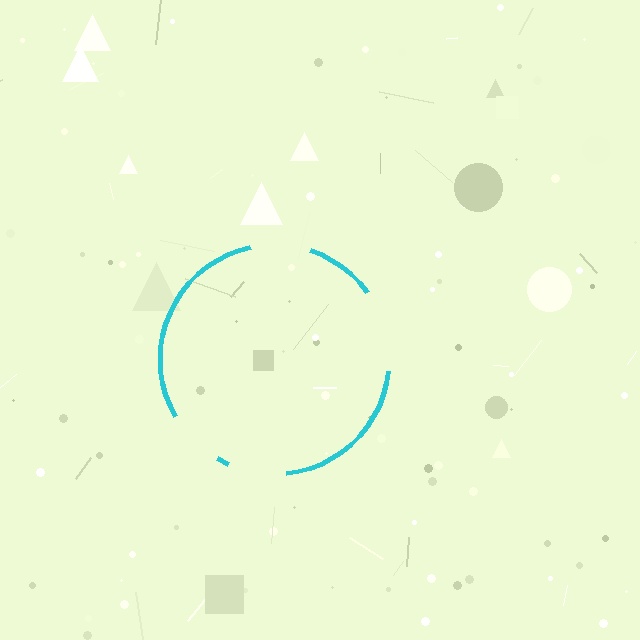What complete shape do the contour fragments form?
The contour fragments form a circle.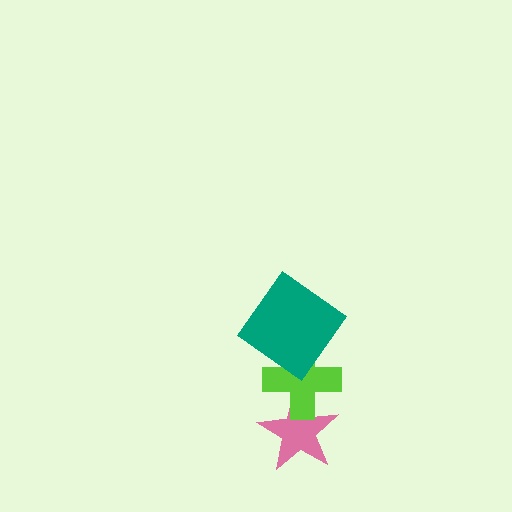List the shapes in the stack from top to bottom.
From top to bottom: the teal diamond, the lime cross, the pink star.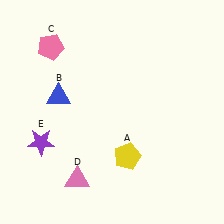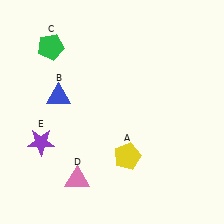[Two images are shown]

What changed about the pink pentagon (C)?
In Image 1, C is pink. In Image 2, it changed to green.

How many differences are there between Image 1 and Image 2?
There is 1 difference between the two images.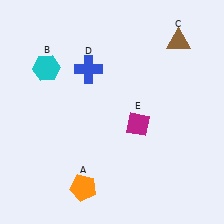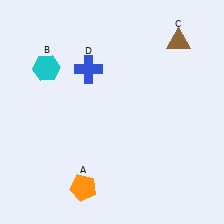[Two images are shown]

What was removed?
The magenta diamond (E) was removed in Image 2.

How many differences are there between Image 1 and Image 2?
There is 1 difference between the two images.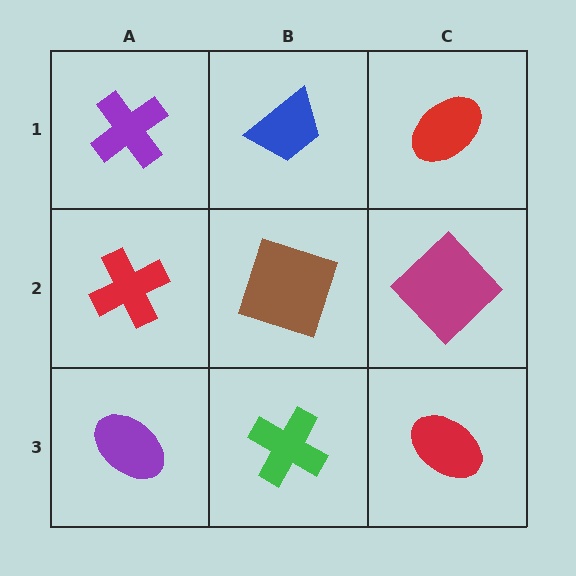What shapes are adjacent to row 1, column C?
A magenta diamond (row 2, column C), a blue trapezoid (row 1, column B).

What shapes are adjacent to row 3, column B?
A brown square (row 2, column B), a purple ellipse (row 3, column A), a red ellipse (row 3, column C).